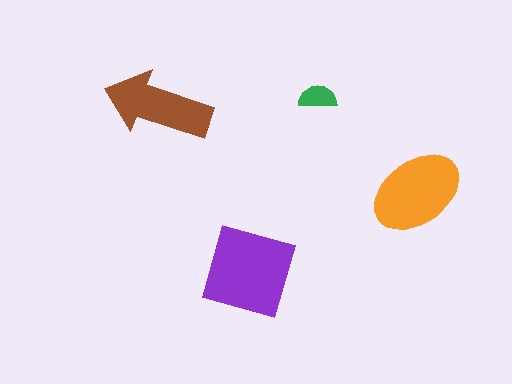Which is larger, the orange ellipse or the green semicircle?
The orange ellipse.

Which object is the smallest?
The green semicircle.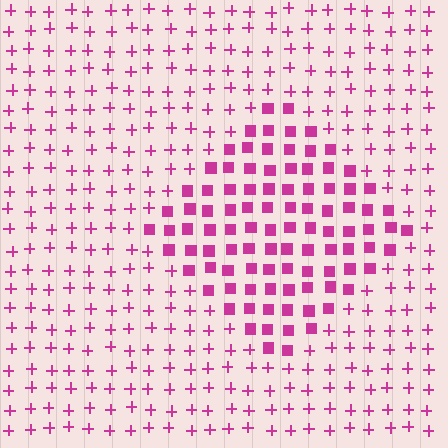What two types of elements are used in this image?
The image uses squares inside the diamond region and plus signs outside it.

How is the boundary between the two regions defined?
The boundary is defined by a change in element shape: squares inside vs. plus signs outside. All elements share the same color and spacing.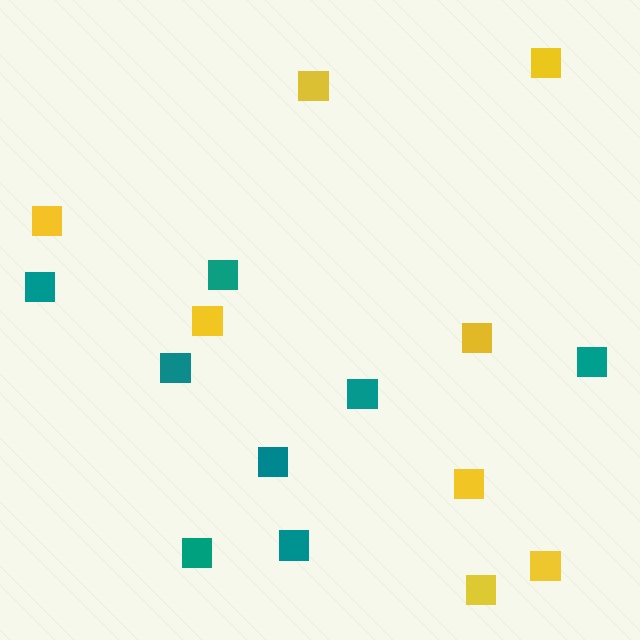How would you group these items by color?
There are 2 groups: one group of teal squares (8) and one group of yellow squares (8).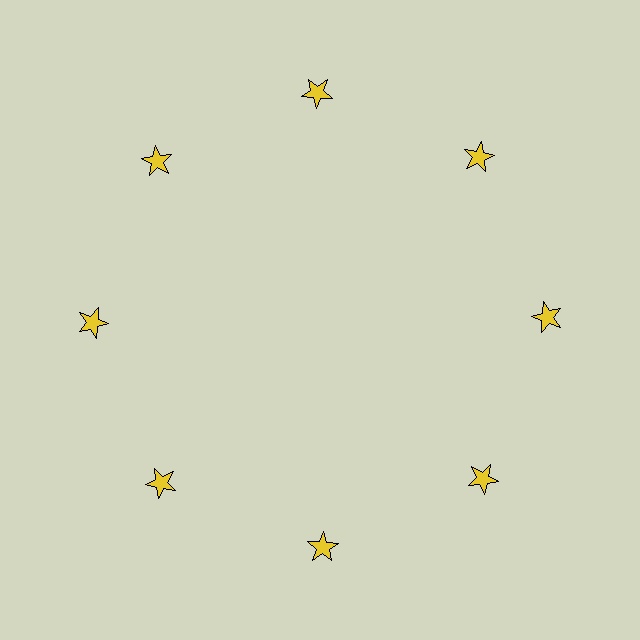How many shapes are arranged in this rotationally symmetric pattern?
There are 8 shapes, arranged in 8 groups of 1.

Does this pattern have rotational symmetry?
Yes, this pattern has 8-fold rotational symmetry. It looks the same after rotating 45 degrees around the center.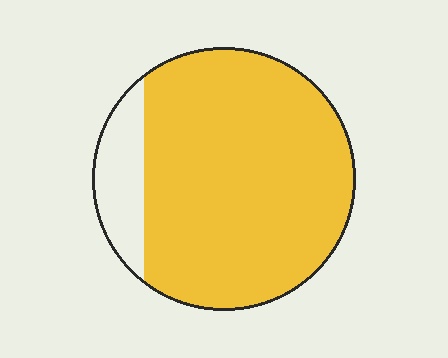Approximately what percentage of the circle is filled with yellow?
Approximately 85%.